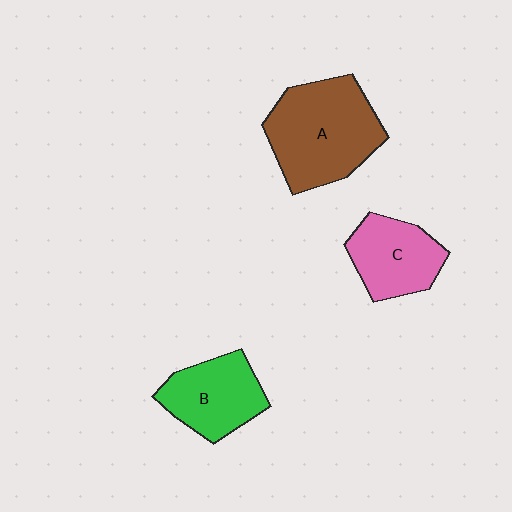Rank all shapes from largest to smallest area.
From largest to smallest: A (brown), B (green), C (pink).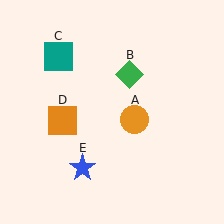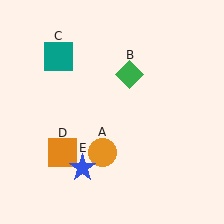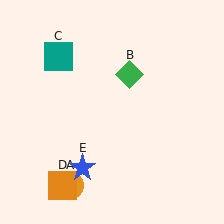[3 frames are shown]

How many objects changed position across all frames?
2 objects changed position: orange circle (object A), orange square (object D).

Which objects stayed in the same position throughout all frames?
Green diamond (object B) and teal square (object C) and blue star (object E) remained stationary.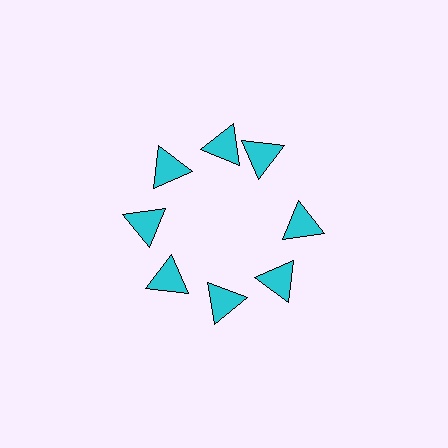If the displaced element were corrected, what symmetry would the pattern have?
It would have 8-fold rotational symmetry — the pattern would map onto itself every 45 degrees.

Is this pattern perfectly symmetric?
No. The 8 cyan triangles are arranged in a ring, but one element near the 2 o'clock position is rotated out of alignment along the ring, breaking the 8-fold rotational symmetry.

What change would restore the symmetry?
The symmetry would be restored by rotating it back into even spacing with its neighbors so that all 8 triangles sit at equal angles and equal distance from the center.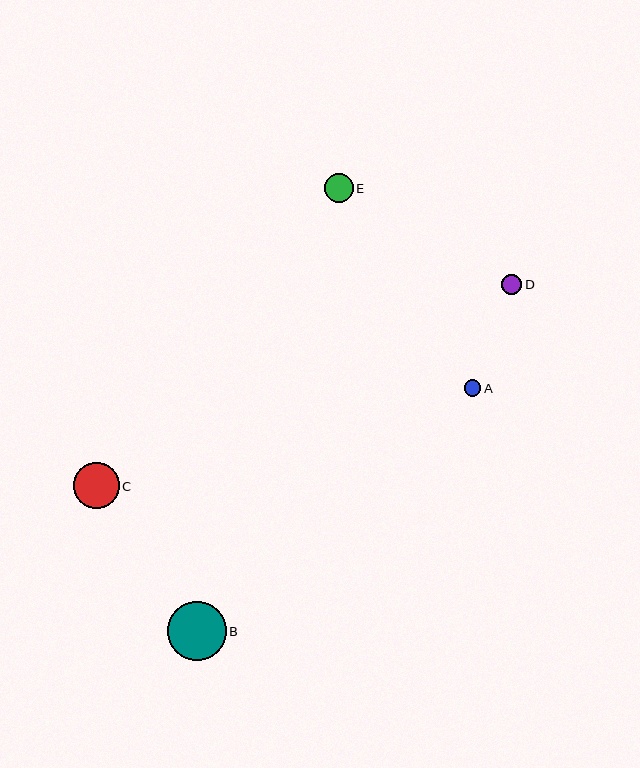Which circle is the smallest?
Circle A is the smallest with a size of approximately 17 pixels.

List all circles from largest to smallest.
From largest to smallest: B, C, E, D, A.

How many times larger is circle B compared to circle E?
Circle B is approximately 2.0 times the size of circle E.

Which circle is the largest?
Circle B is the largest with a size of approximately 59 pixels.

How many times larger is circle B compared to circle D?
Circle B is approximately 2.9 times the size of circle D.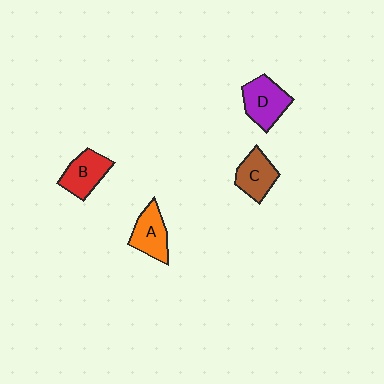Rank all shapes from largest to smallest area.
From largest to smallest: D (purple), B (red), A (orange), C (brown).